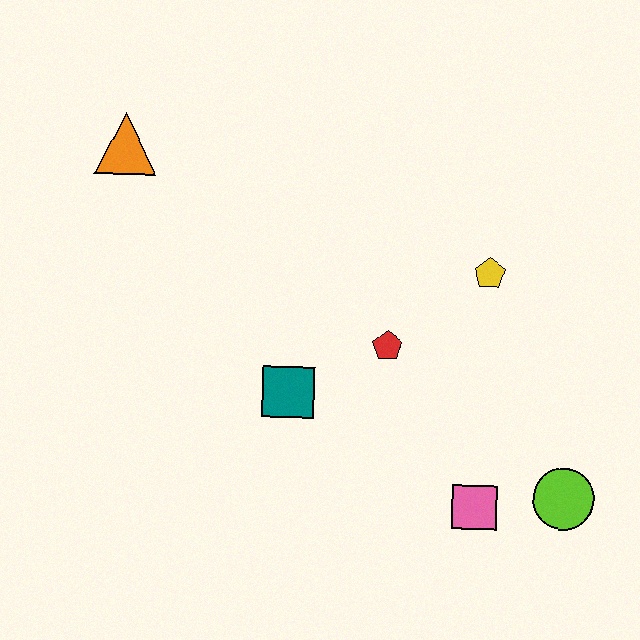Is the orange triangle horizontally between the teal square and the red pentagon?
No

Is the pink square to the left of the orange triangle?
No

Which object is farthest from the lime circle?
The orange triangle is farthest from the lime circle.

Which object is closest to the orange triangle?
The teal square is closest to the orange triangle.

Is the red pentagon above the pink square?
Yes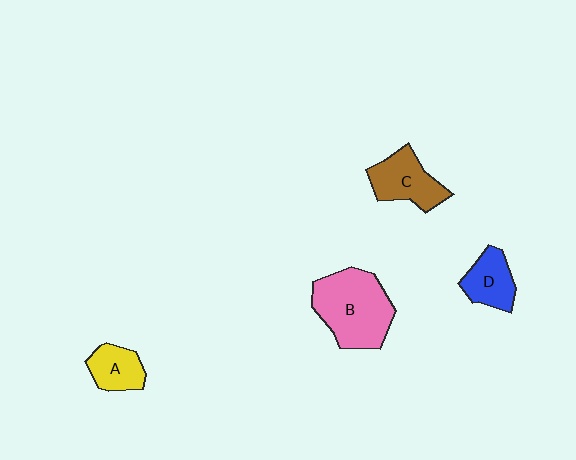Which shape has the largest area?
Shape B (pink).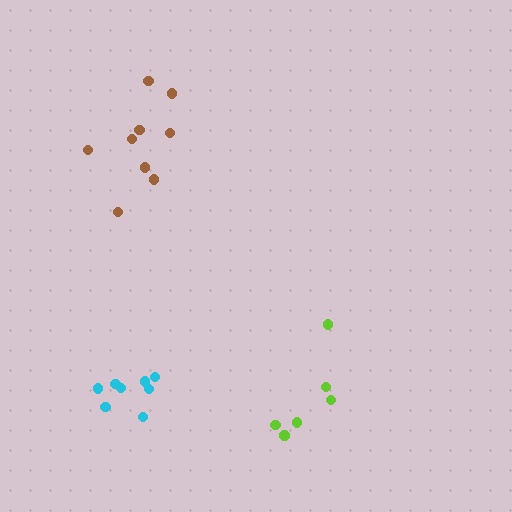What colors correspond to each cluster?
The clusters are colored: cyan, brown, lime.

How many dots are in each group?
Group 1: 8 dots, Group 2: 9 dots, Group 3: 6 dots (23 total).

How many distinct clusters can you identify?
There are 3 distinct clusters.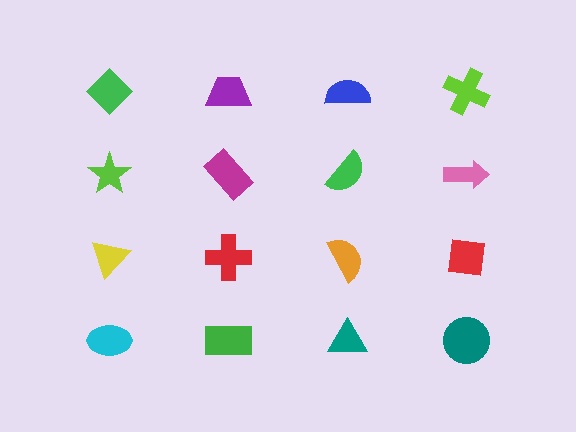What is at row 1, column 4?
A lime cross.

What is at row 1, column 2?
A purple trapezoid.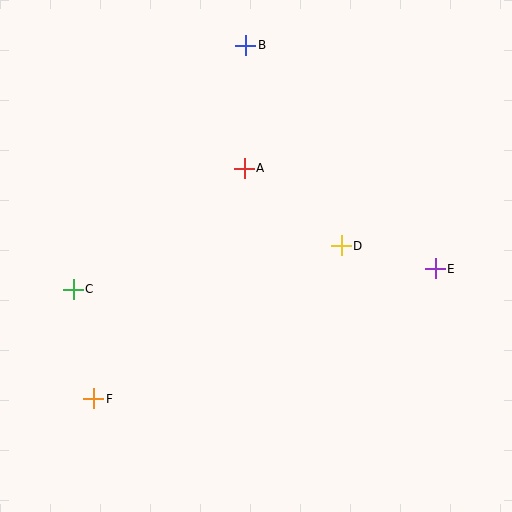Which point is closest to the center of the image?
Point D at (341, 246) is closest to the center.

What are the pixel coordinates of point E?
Point E is at (435, 269).